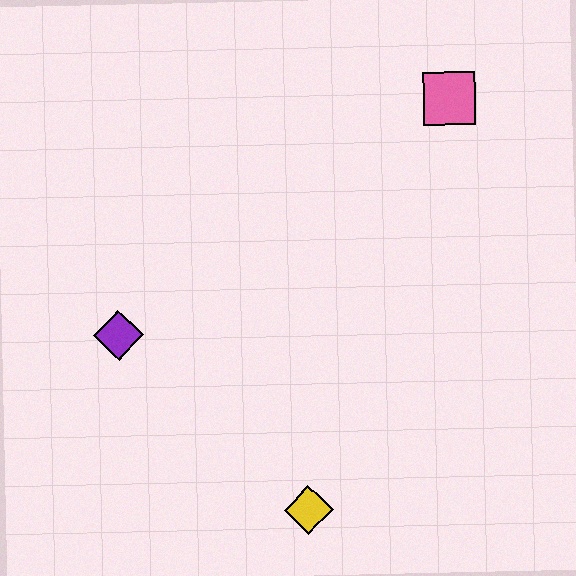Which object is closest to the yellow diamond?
The purple diamond is closest to the yellow diamond.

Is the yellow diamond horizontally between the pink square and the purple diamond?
Yes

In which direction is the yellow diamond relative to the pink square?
The yellow diamond is below the pink square.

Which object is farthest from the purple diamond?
The pink square is farthest from the purple diamond.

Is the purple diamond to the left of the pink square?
Yes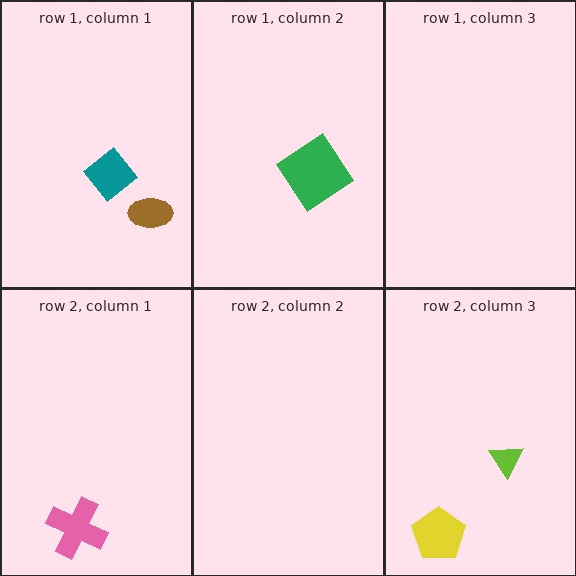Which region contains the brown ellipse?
The row 1, column 1 region.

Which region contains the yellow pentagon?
The row 2, column 3 region.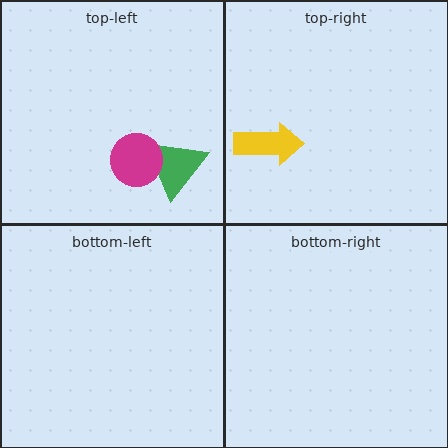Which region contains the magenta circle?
The top-left region.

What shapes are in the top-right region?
The yellow arrow.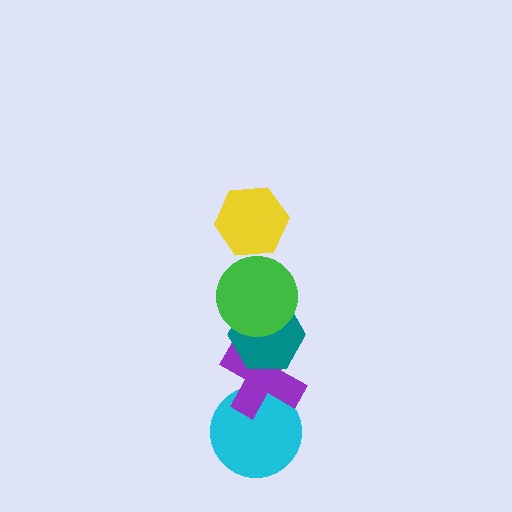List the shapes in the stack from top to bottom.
From top to bottom: the yellow hexagon, the green circle, the teal hexagon, the purple cross, the cyan circle.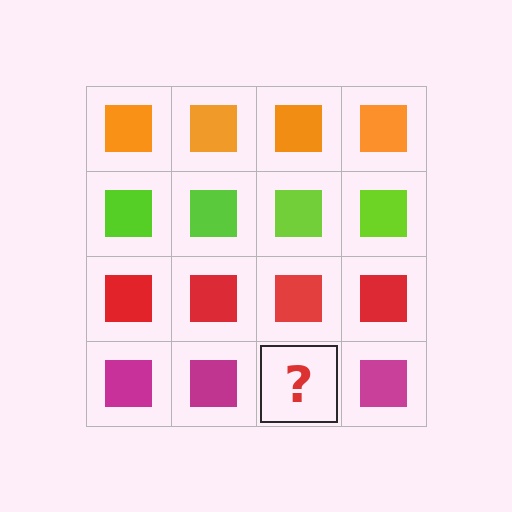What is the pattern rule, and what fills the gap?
The rule is that each row has a consistent color. The gap should be filled with a magenta square.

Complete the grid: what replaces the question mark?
The question mark should be replaced with a magenta square.